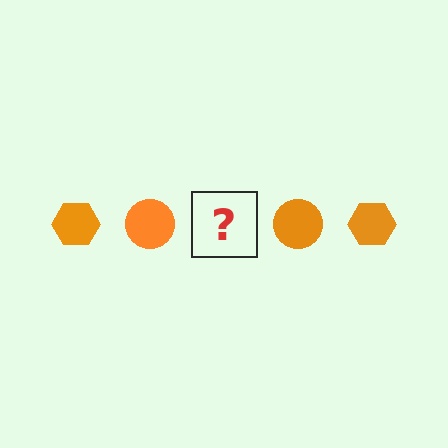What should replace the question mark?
The question mark should be replaced with an orange hexagon.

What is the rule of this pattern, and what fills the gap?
The rule is that the pattern cycles through hexagon, circle shapes in orange. The gap should be filled with an orange hexagon.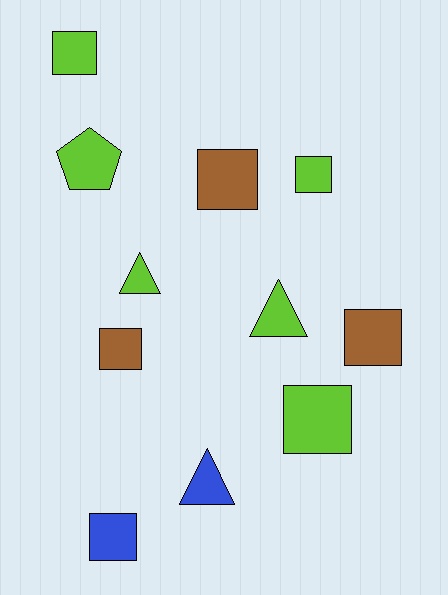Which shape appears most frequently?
Square, with 7 objects.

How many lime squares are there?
There are 3 lime squares.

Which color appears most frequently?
Lime, with 6 objects.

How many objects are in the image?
There are 11 objects.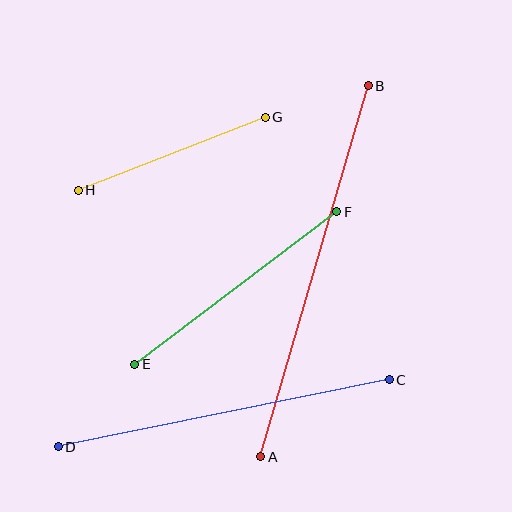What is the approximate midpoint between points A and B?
The midpoint is at approximately (315, 271) pixels.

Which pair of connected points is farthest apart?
Points A and B are farthest apart.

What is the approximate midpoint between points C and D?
The midpoint is at approximately (224, 413) pixels.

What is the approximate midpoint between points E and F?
The midpoint is at approximately (236, 288) pixels.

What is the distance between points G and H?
The distance is approximately 201 pixels.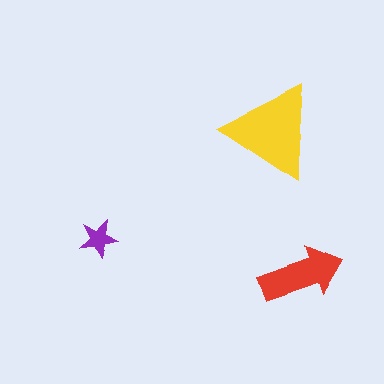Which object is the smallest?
The purple star.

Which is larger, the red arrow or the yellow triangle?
The yellow triangle.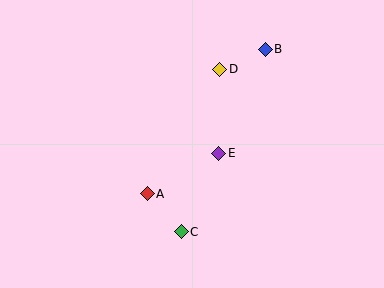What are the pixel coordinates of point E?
Point E is at (219, 153).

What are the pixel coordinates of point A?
Point A is at (147, 194).